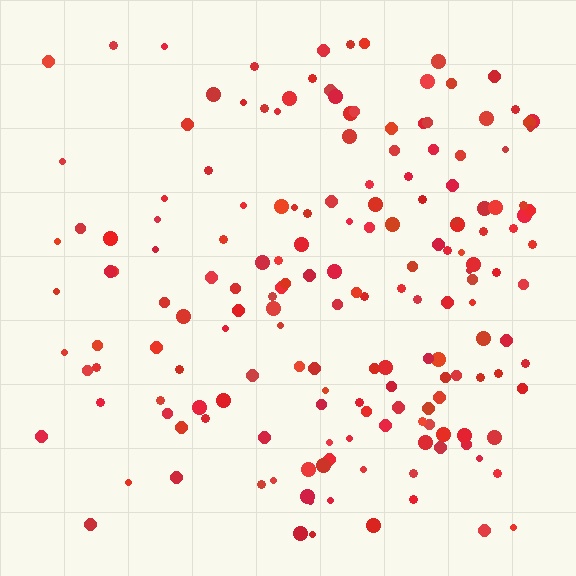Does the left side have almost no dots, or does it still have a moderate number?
Still a moderate number, just noticeably fewer than the right.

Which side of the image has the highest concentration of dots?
The right.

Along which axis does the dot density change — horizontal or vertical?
Horizontal.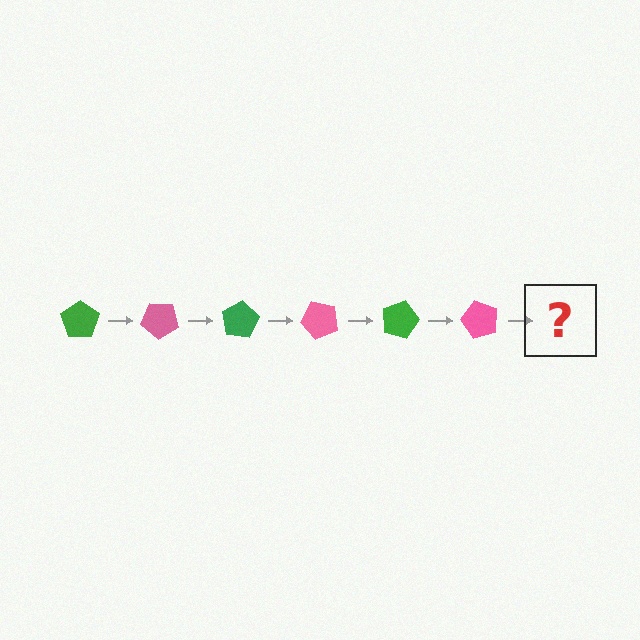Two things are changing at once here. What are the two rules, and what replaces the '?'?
The two rules are that it rotates 40 degrees each step and the color cycles through green and pink. The '?' should be a green pentagon, rotated 240 degrees from the start.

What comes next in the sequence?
The next element should be a green pentagon, rotated 240 degrees from the start.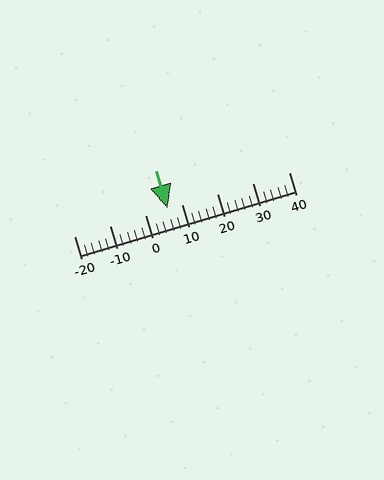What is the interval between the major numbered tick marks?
The major tick marks are spaced 10 units apart.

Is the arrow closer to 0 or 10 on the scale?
The arrow is closer to 10.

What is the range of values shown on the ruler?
The ruler shows values from -20 to 40.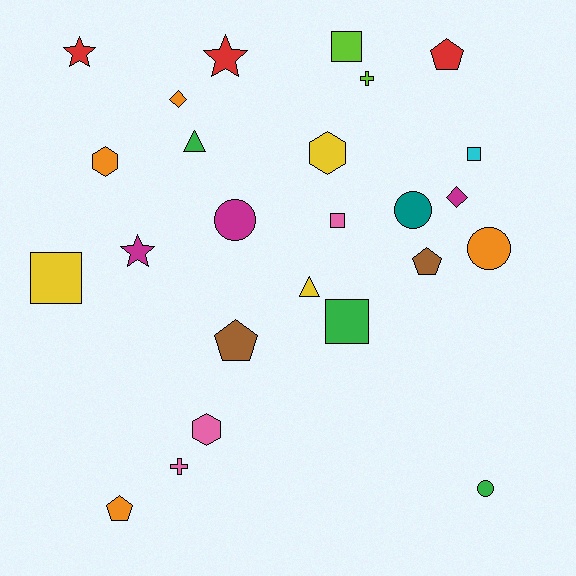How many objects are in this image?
There are 25 objects.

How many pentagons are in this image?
There are 4 pentagons.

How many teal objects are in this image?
There is 1 teal object.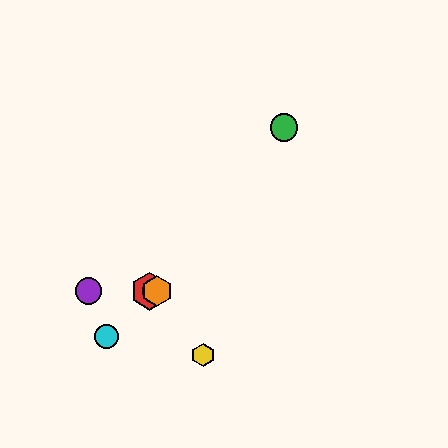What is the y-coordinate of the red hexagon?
The red hexagon is at y≈291.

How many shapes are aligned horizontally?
4 shapes (the red hexagon, the blue circle, the purple circle, the orange hexagon) are aligned horizontally.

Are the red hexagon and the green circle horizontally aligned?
No, the red hexagon is at y≈291 and the green circle is at y≈127.